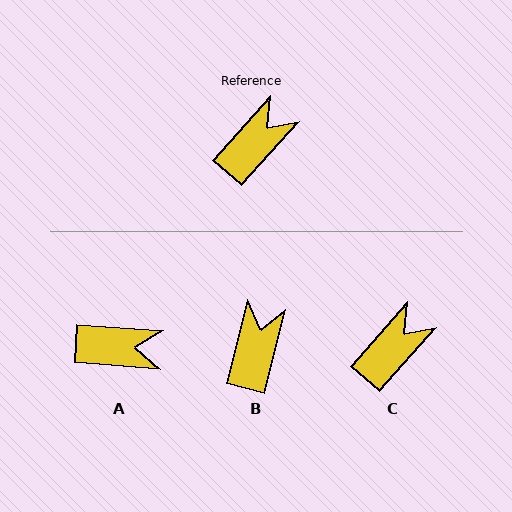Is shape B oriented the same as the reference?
No, it is off by about 27 degrees.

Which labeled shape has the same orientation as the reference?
C.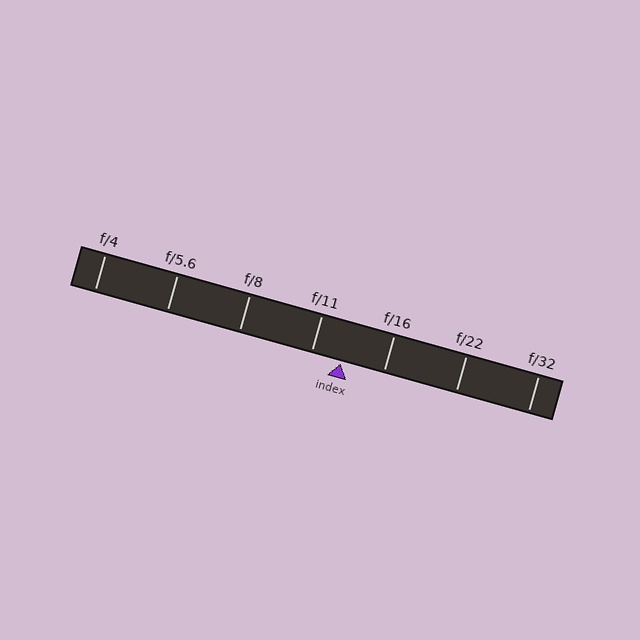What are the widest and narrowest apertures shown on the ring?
The widest aperture shown is f/4 and the narrowest is f/32.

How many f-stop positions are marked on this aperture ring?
There are 7 f-stop positions marked.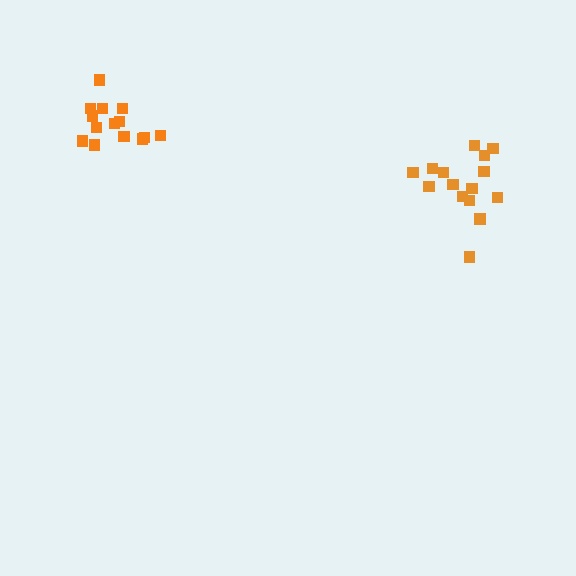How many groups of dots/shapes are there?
There are 2 groups.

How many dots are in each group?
Group 1: 15 dots, Group 2: 14 dots (29 total).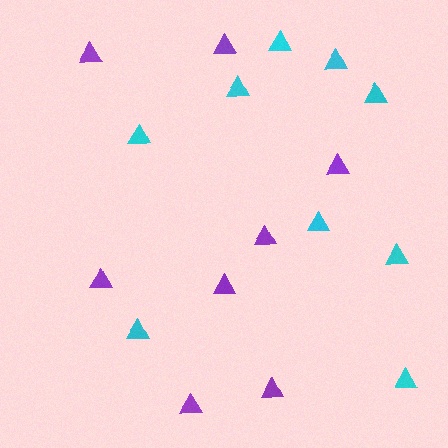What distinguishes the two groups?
There are 2 groups: one group of cyan triangles (9) and one group of purple triangles (8).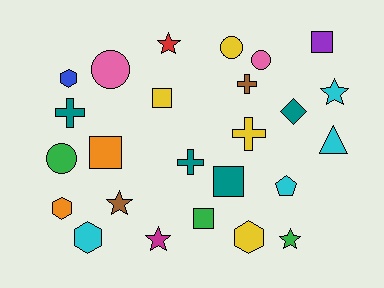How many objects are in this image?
There are 25 objects.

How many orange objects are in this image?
There are 2 orange objects.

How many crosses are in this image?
There are 4 crosses.